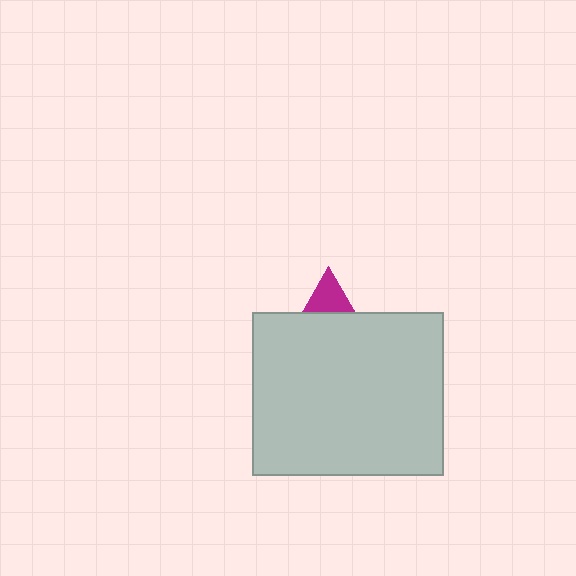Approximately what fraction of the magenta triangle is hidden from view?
Roughly 69% of the magenta triangle is hidden behind the light gray rectangle.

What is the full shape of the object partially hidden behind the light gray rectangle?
The partially hidden object is a magenta triangle.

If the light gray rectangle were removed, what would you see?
You would see the complete magenta triangle.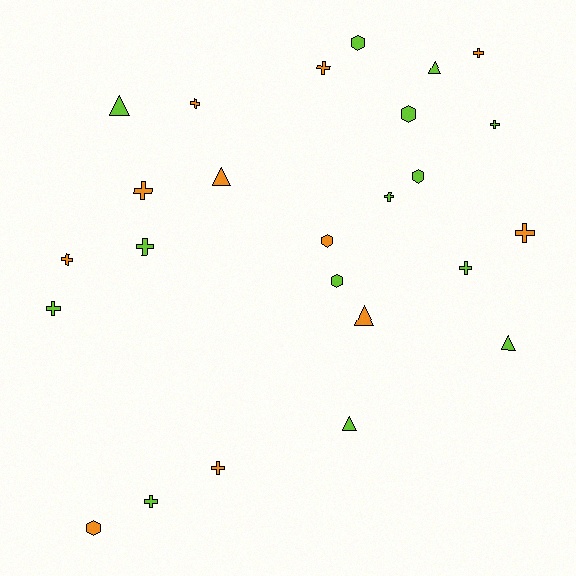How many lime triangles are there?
There are 4 lime triangles.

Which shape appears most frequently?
Cross, with 13 objects.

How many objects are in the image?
There are 25 objects.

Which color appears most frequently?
Lime, with 14 objects.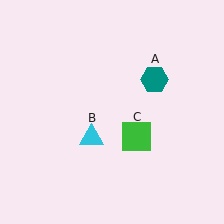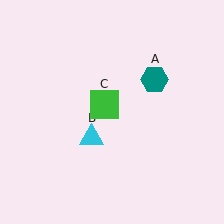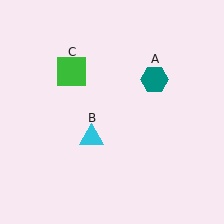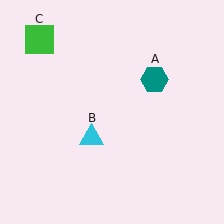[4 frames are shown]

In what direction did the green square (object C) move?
The green square (object C) moved up and to the left.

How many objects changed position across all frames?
1 object changed position: green square (object C).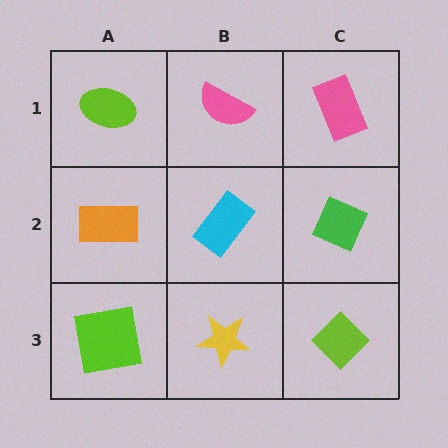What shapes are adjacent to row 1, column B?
A cyan rectangle (row 2, column B), a lime ellipse (row 1, column A), a pink rectangle (row 1, column C).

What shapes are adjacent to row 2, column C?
A pink rectangle (row 1, column C), a lime diamond (row 3, column C), a cyan rectangle (row 2, column B).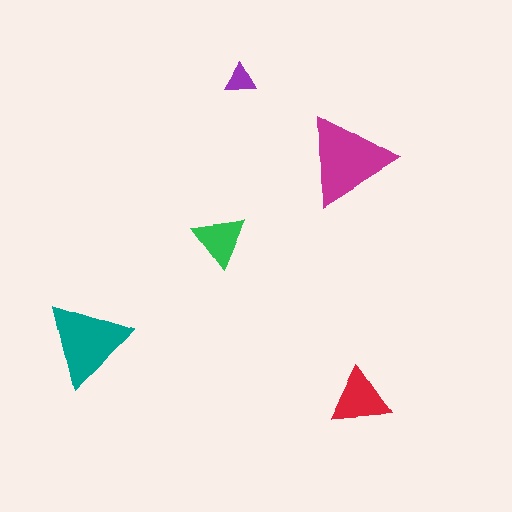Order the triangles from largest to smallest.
the magenta one, the teal one, the red one, the green one, the purple one.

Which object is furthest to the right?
The red triangle is rightmost.